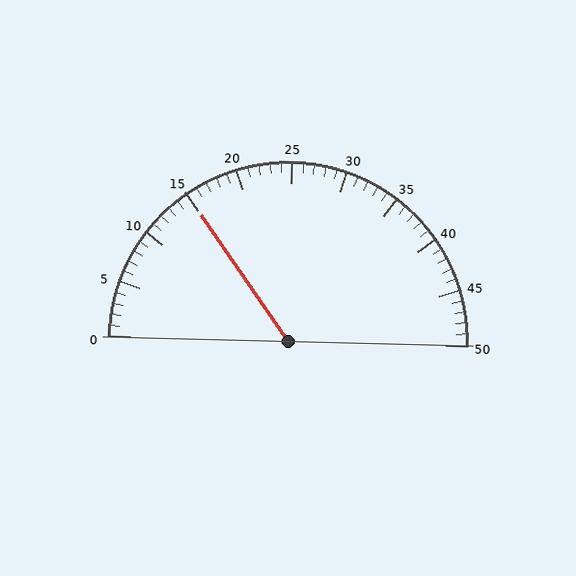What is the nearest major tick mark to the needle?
The nearest major tick mark is 15.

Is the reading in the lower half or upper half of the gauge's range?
The reading is in the lower half of the range (0 to 50).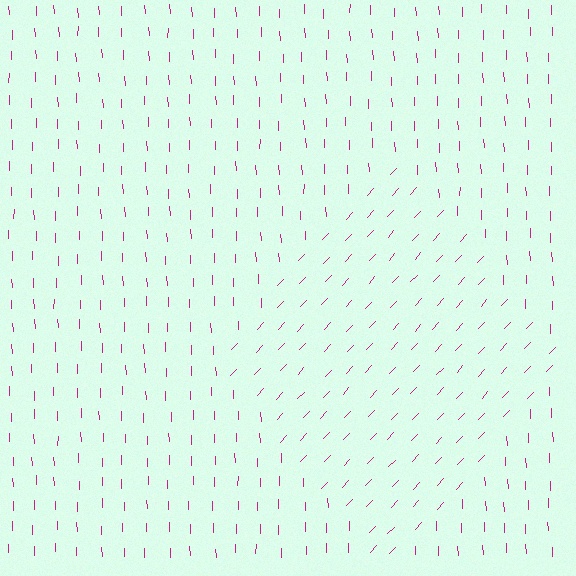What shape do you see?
I see a diamond.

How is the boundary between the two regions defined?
The boundary is defined purely by a change in line orientation (approximately 45 degrees difference). All lines are the same color and thickness.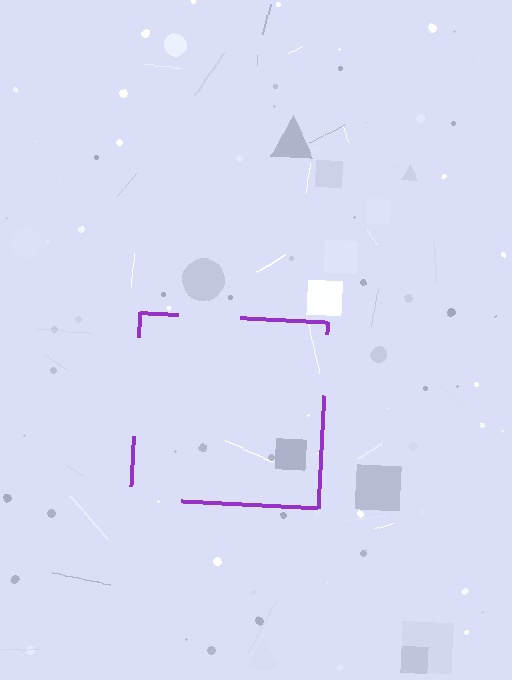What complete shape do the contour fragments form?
The contour fragments form a square.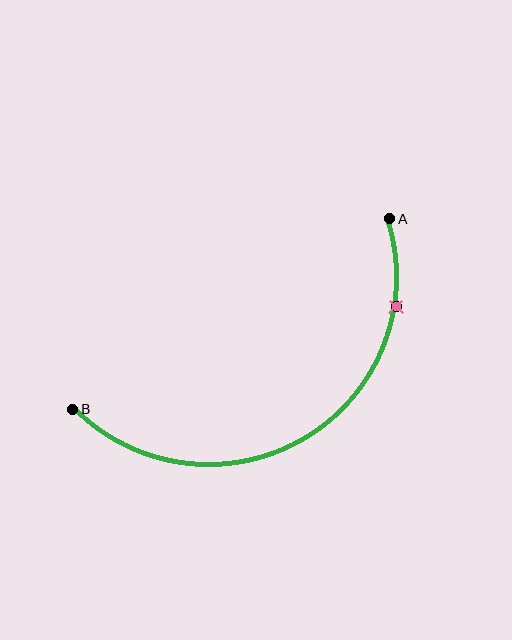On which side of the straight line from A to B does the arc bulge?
The arc bulges below the straight line connecting A and B.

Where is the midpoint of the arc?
The arc midpoint is the point on the curve farthest from the straight line joining A and B. It sits below that line.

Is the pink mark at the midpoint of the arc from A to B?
No. The pink mark lies on the arc but is closer to endpoint A. The arc midpoint would be at the point on the curve equidistant along the arc from both A and B.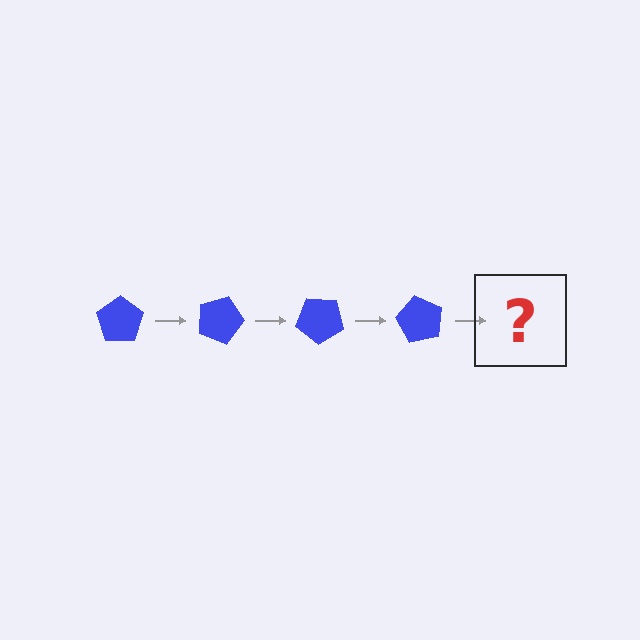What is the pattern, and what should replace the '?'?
The pattern is that the pentagon rotates 20 degrees each step. The '?' should be a blue pentagon rotated 80 degrees.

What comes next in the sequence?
The next element should be a blue pentagon rotated 80 degrees.